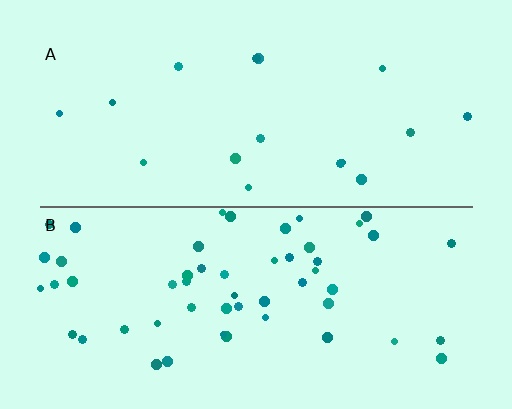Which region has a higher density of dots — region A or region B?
B (the bottom).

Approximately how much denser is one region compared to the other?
Approximately 3.2× — region B over region A.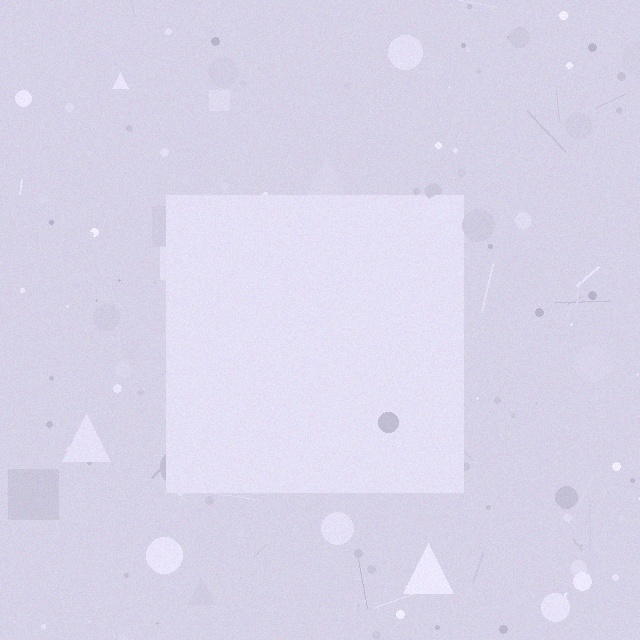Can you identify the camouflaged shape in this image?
The camouflaged shape is a square.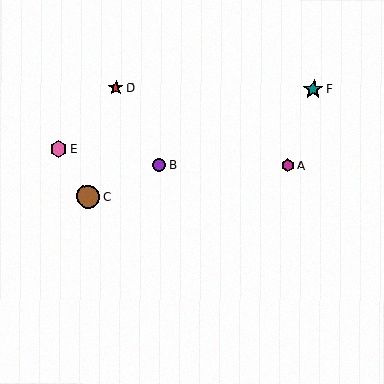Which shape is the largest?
The brown circle (labeled C) is the largest.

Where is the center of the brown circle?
The center of the brown circle is at (88, 196).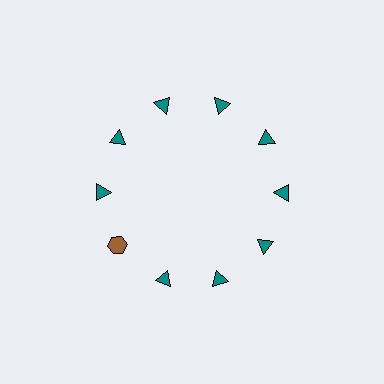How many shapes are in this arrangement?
There are 10 shapes arranged in a ring pattern.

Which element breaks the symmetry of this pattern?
The brown hexagon at roughly the 8 o'clock position breaks the symmetry. All other shapes are teal triangles.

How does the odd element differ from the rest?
It differs in both color (brown instead of teal) and shape (hexagon instead of triangle).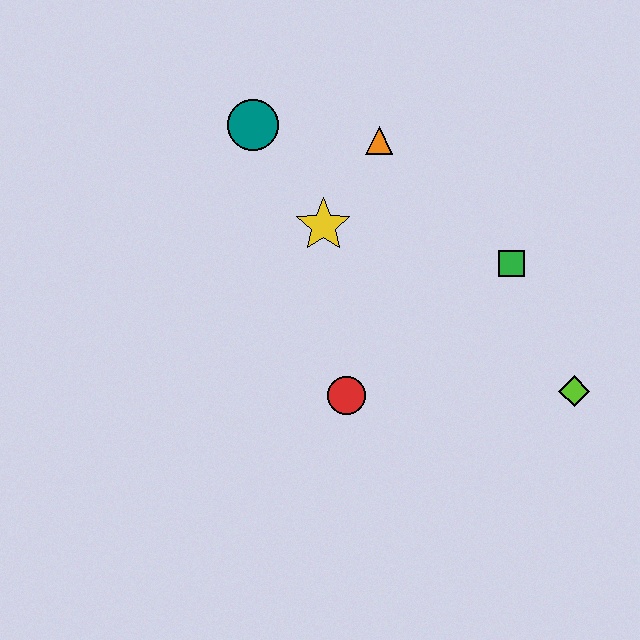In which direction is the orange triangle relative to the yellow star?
The orange triangle is above the yellow star.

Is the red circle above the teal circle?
No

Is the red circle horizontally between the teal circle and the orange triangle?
Yes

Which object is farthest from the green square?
The teal circle is farthest from the green square.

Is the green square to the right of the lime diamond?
No